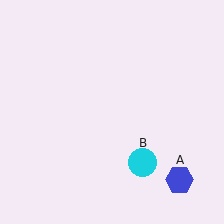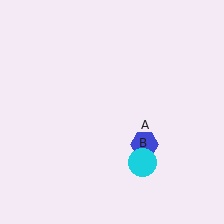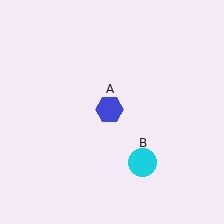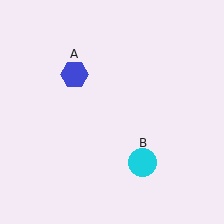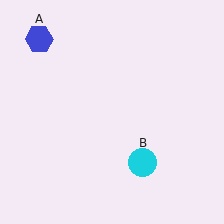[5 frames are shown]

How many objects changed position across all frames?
1 object changed position: blue hexagon (object A).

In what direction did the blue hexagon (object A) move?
The blue hexagon (object A) moved up and to the left.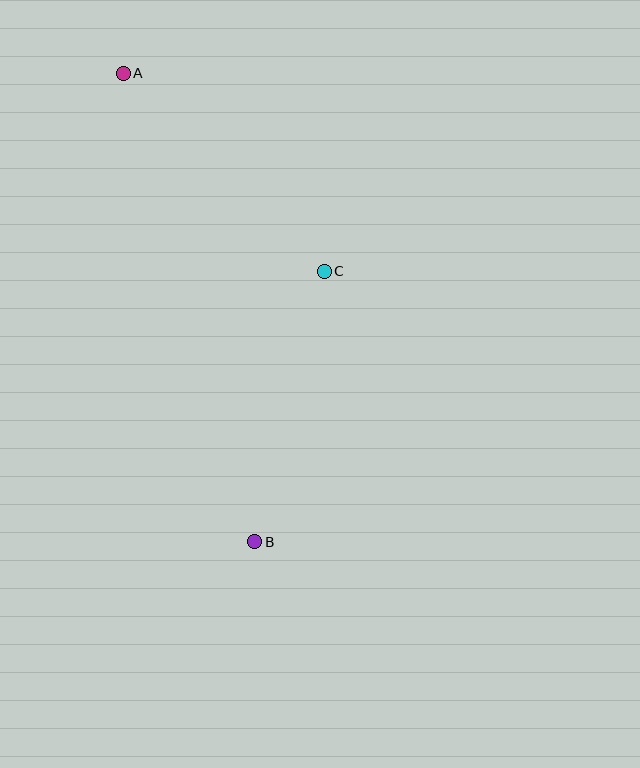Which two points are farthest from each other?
Points A and B are farthest from each other.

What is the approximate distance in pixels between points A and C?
The distance between A and C is approximately 282 pixels.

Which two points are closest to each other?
Points B and C are closest to each other.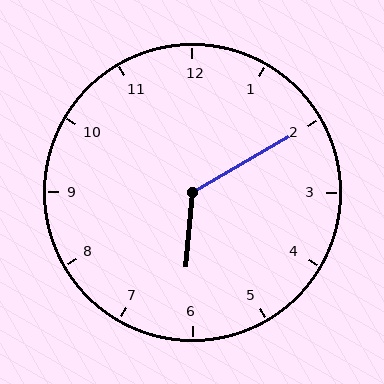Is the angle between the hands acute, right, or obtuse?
It is obtuse.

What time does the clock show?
6:10.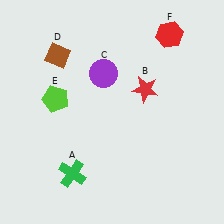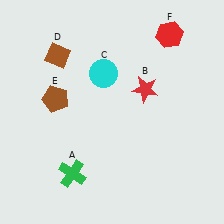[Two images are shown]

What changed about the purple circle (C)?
In Image 1, C is purple. In Image 2, it changed to cyan.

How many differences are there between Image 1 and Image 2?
There are 2 differences between the two images.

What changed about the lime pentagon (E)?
In Image 1, E is lime. In Image 2, it changed to brown.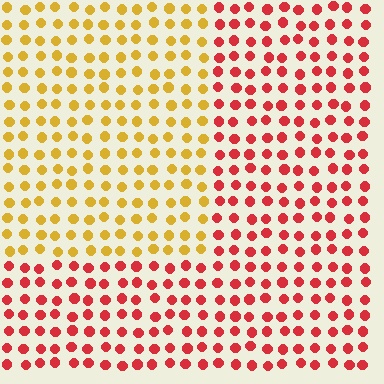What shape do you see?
I see a rectangle.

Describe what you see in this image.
The image is filled with small red elements in a uniform arrangement. A rectangle-shaped region is visible where the elements are tinted to a slightly different hue, forming a subtle color boundary.